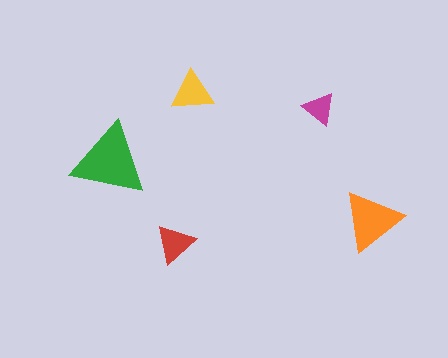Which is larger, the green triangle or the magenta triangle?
The green one.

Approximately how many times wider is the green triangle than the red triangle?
About 2 times wider.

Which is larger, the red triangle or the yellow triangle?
The yellow one.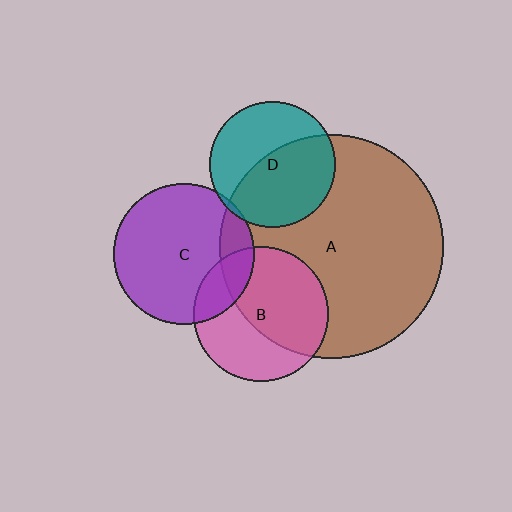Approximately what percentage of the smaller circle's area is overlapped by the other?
Approximately 5%.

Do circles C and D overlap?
Yes.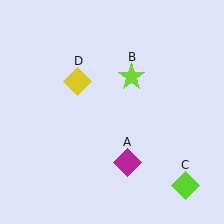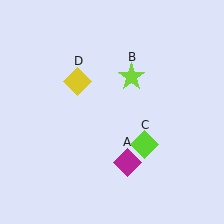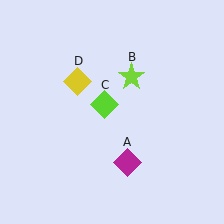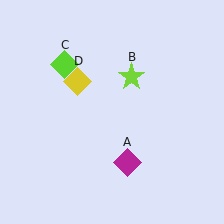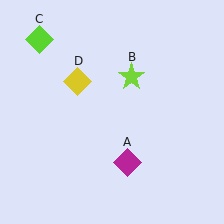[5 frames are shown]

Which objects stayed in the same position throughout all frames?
Magenta diamond (object A) and lime star (object B) and yellow diamond (object D) remained stationary.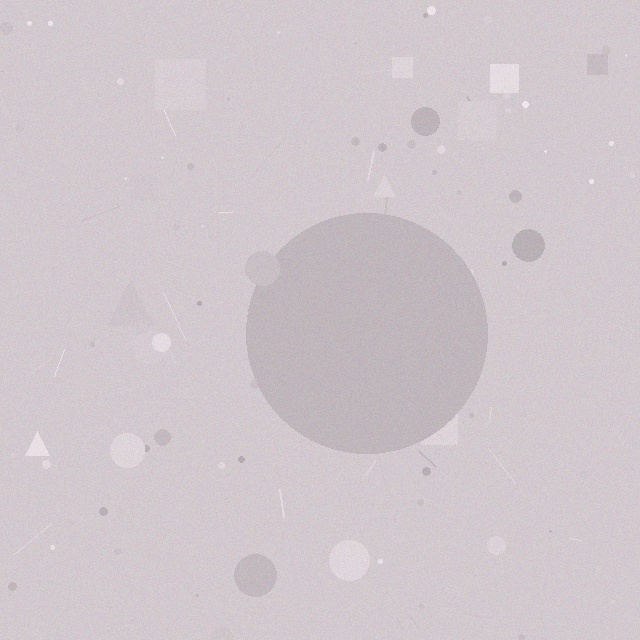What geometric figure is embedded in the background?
A circle is embedded in the background.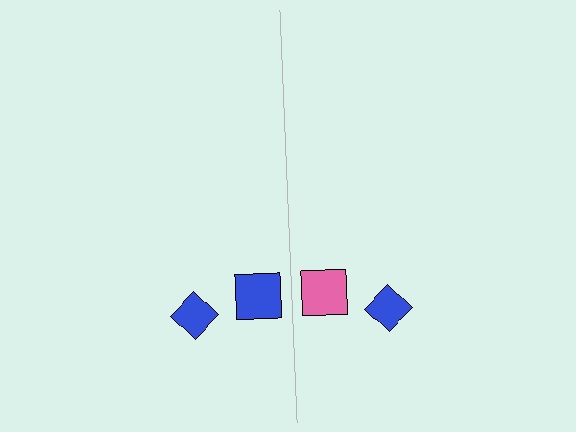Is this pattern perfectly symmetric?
No, the pattern is not perfectly symmetric. The pink square on the right side breaks the symmetry — its mirror counterpart is blue.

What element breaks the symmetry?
The pink square on the right side breaks the symmetry — its mirror counterpart is blue.